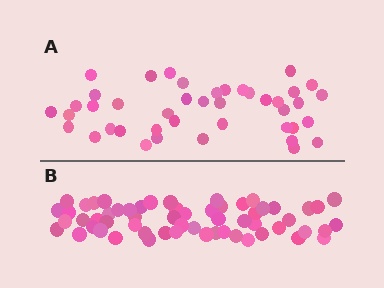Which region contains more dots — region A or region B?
Region B (the bottom region) has more dots.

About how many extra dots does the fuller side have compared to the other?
Region B has approximately 15 more dots than region A.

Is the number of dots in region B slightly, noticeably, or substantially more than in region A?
Region B has noticeably more, but not dramatically so. The ratio is roughly 1.4 to 1.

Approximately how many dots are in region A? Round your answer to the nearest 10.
About 40 dots. (The exact count is 42, which rounds to 40.)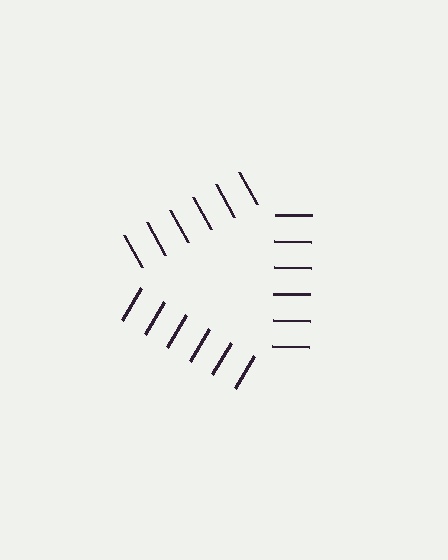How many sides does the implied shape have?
3 sides — the line-ends trace a triangle.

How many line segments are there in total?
18 — 6 along each of the 3 edges.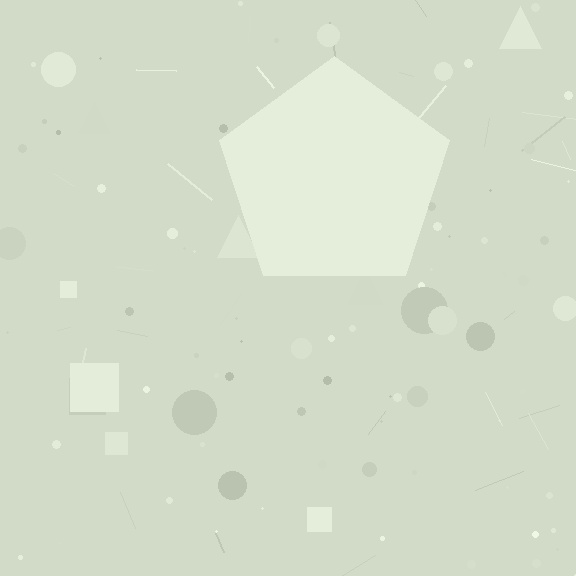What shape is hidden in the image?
A pentagon is hidden in the image.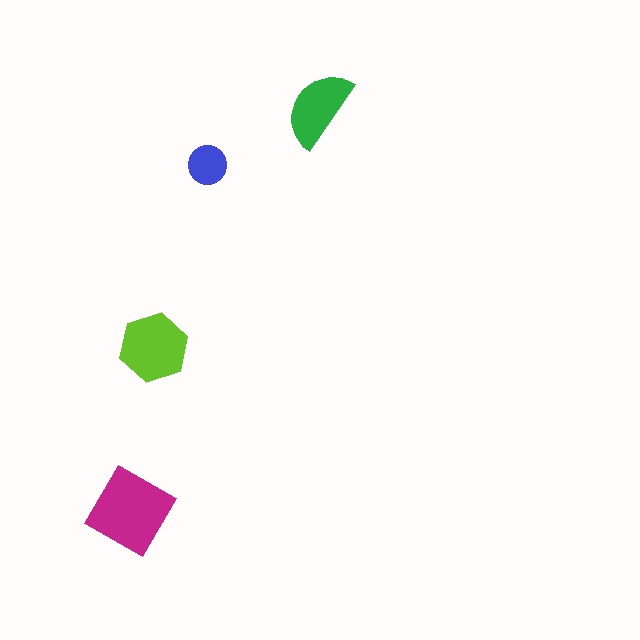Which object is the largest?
The magenta diamond.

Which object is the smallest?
The blue circle.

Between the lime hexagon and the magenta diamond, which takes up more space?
The magenta diamond.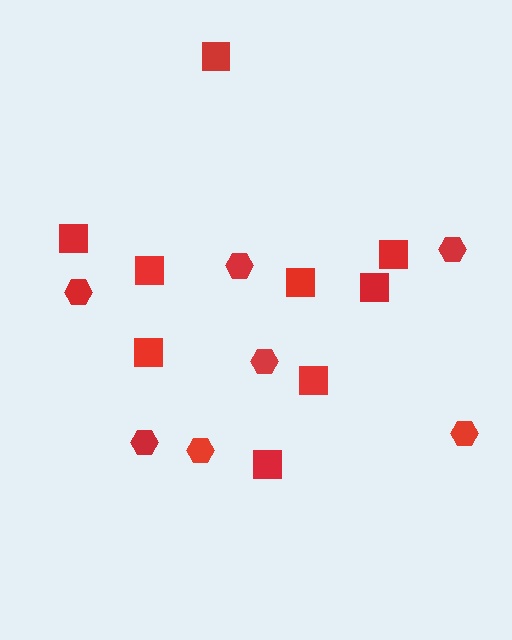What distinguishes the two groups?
There are 2 groups: one group of hexagons (7) and one group of squares (9).